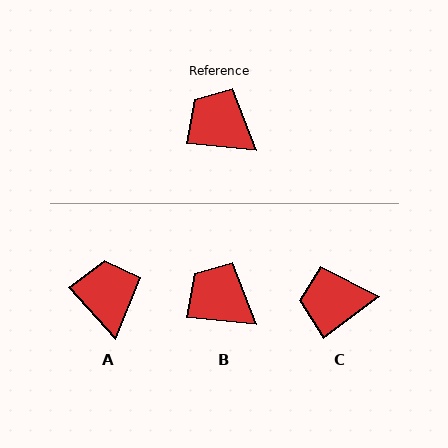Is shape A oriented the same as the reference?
No, it is off by about 42 degrees.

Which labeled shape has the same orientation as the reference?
B.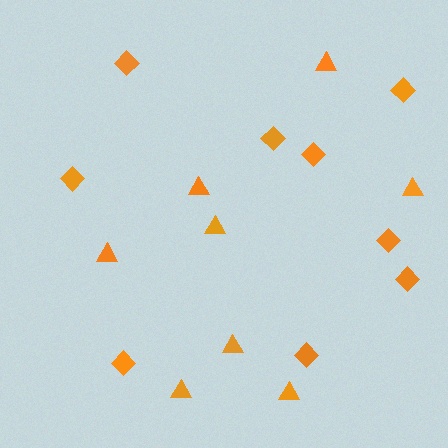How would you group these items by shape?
There are 2 groups: one group of triangles (8) and one group of diamonds (9).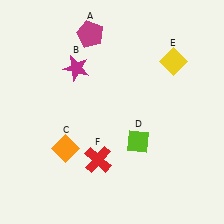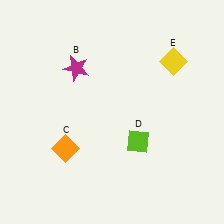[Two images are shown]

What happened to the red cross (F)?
The red cross (F) was removed in Image 2. It was in the bottom-left area of Image 1.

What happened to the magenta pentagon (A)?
The magenta pentagon (A) was removed in Image 2. It was in the top-left area of Image 1.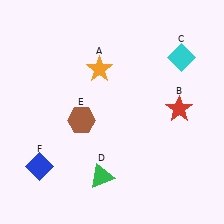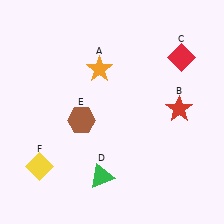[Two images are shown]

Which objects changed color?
C changed from cyan to red. F changed from blue to yellow.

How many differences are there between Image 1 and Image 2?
There are 2 differences between the two images.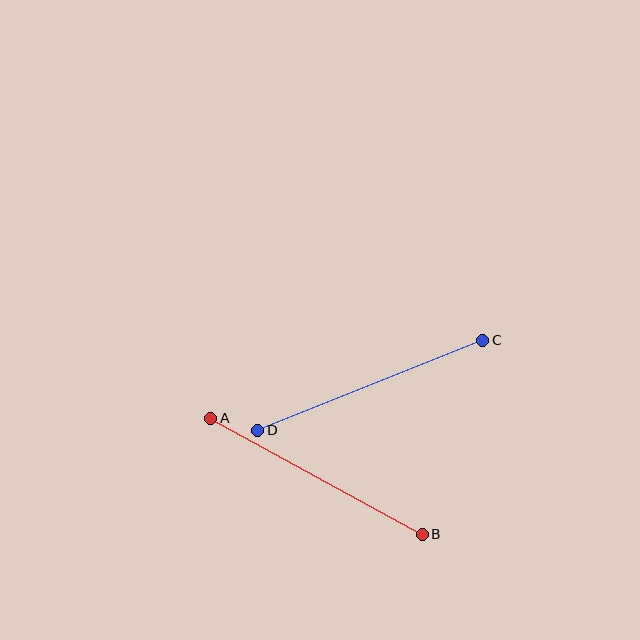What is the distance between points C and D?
The distance is approximately 243 pixels.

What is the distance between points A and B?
The distance is approximately 241 pixels.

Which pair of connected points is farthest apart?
Points C and D are farthest apart.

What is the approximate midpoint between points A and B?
The midpoint is at approximately (316, 476) pixels.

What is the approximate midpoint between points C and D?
The midpoint is at approximately (370, 385) pixels.